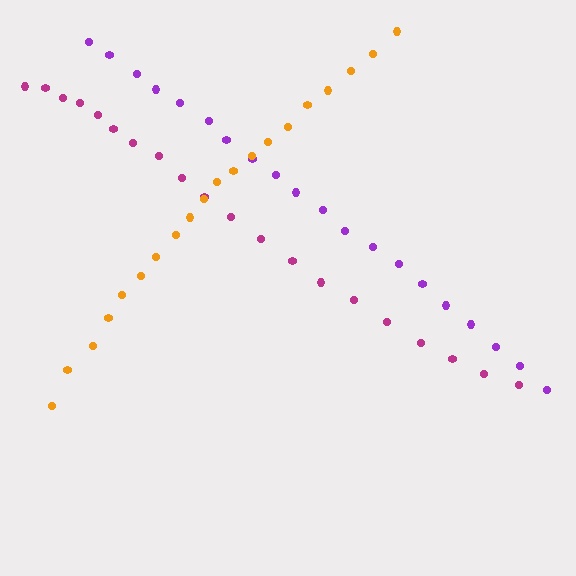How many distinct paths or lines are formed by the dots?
There are 3 distinct paths.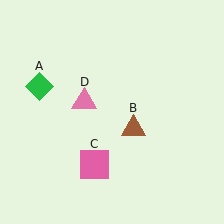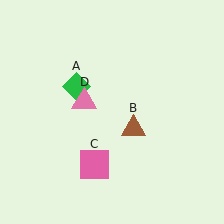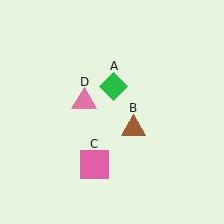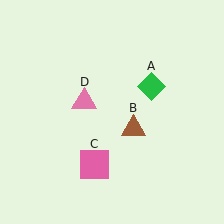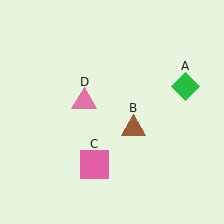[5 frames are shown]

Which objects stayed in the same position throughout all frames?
Brown triangle (object B) and pink square (object C) and pink triangle (object D) remained stationary.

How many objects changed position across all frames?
1 object changed position: green diamond (object A).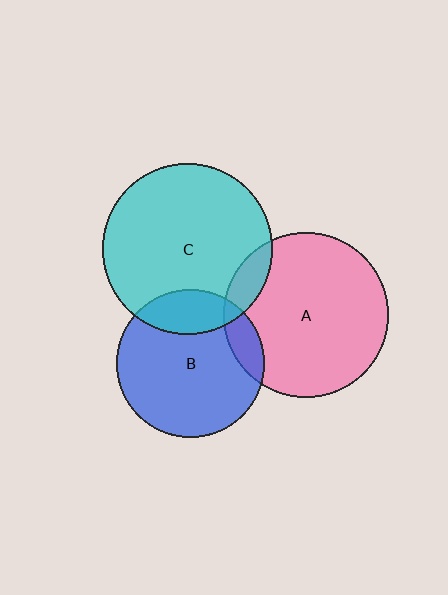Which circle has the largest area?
Circle C (cyan).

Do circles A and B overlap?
Yes.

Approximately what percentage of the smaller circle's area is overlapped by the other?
Approximately 10%.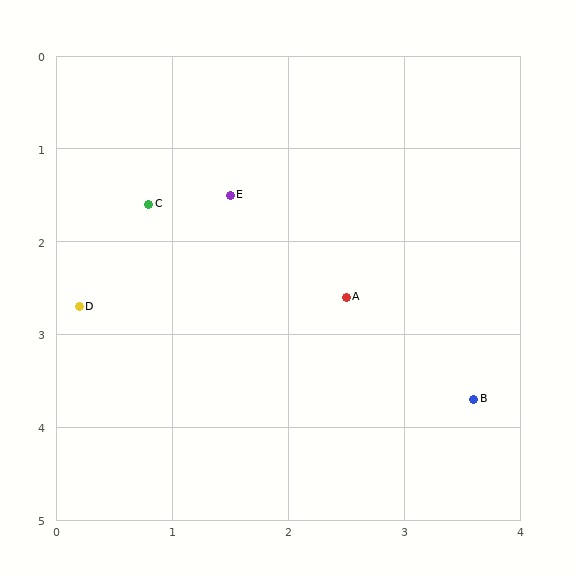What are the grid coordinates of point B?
Point B is at approximately (3.6, 3.7).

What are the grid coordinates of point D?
Point D is at approximately (0.2, 2.7).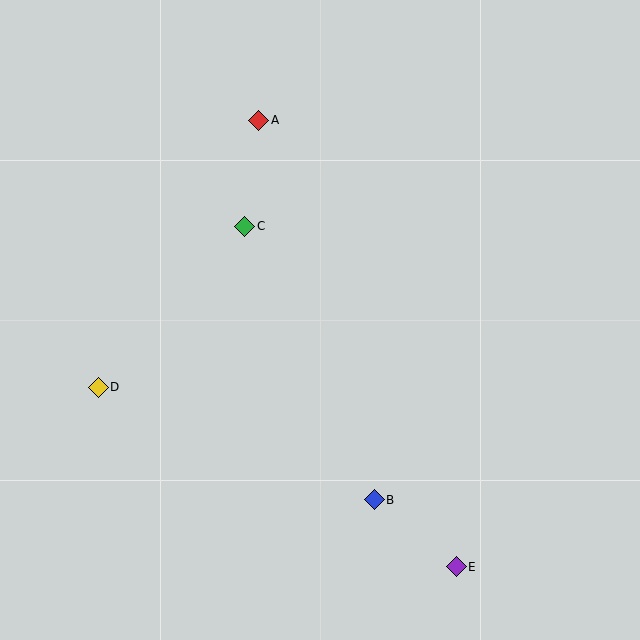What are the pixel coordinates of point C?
Point C is at (245, 226).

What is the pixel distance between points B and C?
The distance between B and C is 303 pixels.